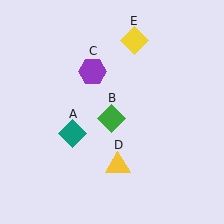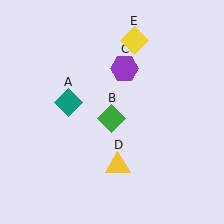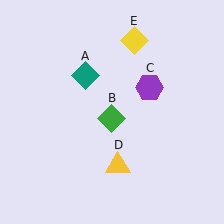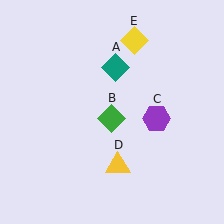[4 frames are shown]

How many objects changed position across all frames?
2 objects changed position: teal diamond (object A), purple hexagon (object C).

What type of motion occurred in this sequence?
The teal diamond (object A), purple hexagon (object C) rotated clockwise around the center of the scene.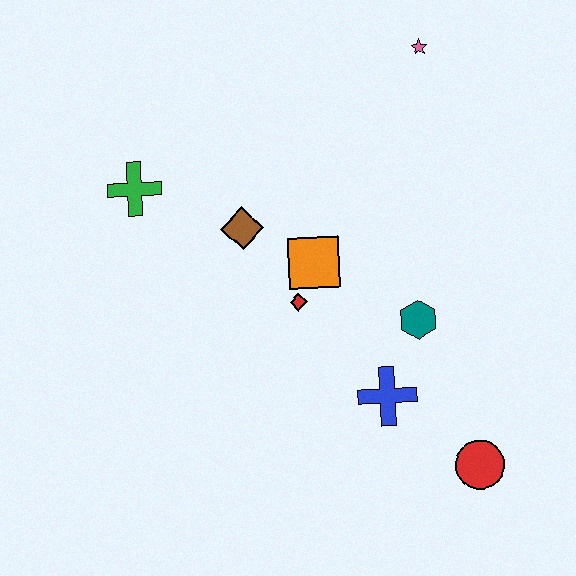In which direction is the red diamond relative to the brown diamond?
The red diamond is below the brown diamond.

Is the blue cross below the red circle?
No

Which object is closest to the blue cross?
The teal hexagon is closest to the blue cross.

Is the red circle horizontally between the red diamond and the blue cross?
No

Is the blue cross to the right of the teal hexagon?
No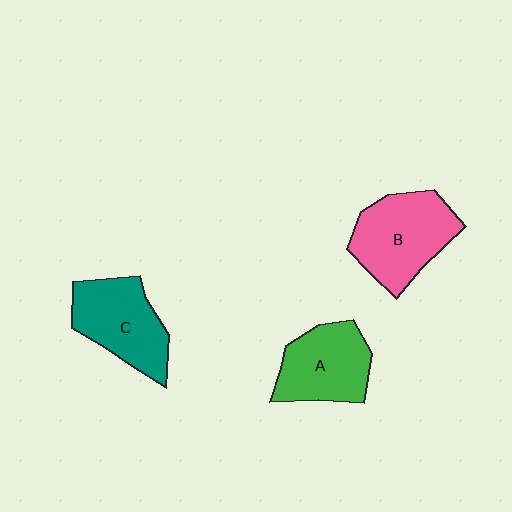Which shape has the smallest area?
Shape A (green).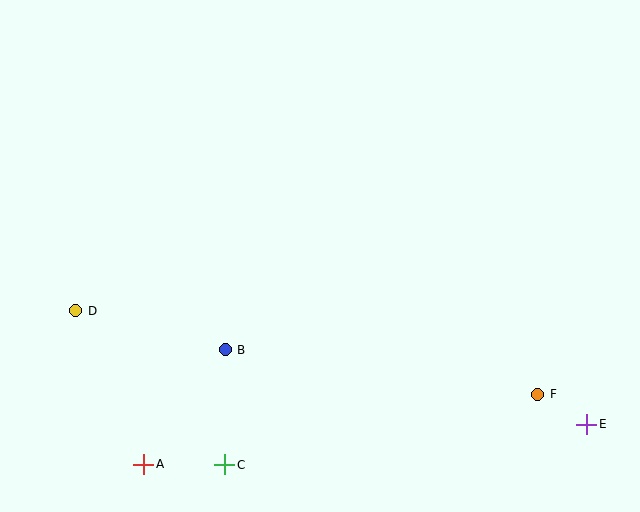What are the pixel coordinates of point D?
Point D is at (76, 311).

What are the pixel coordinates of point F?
Point F is at (538, 394).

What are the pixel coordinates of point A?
Point A is at (144, 464).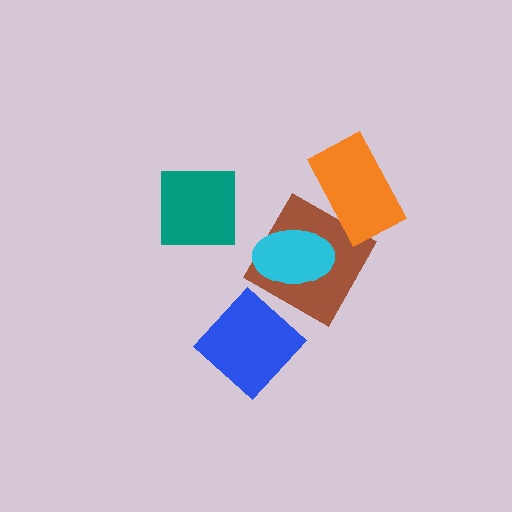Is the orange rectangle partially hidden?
No, no other shape covers it.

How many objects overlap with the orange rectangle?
1 object overlaps with the orange rectangle.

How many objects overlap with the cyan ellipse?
1 object overlaps with the cyan ellipse.